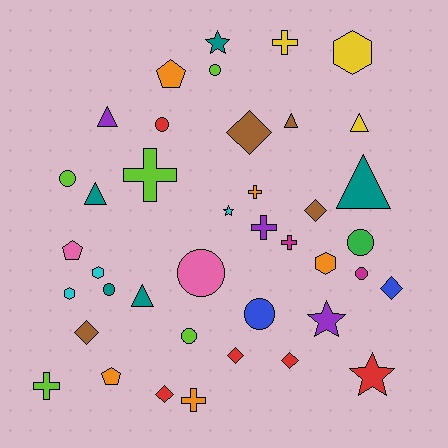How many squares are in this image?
There are no squares.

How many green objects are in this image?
There is 1 green object.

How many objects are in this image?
There are 40 objects.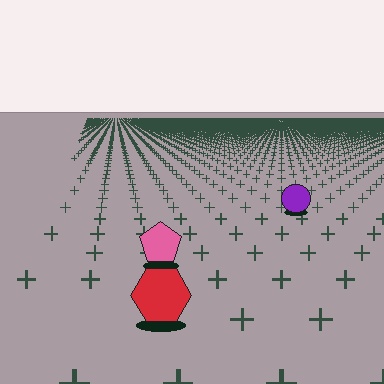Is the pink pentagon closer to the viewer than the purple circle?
Yes. The pink pentagon is closer — you can tell from the texture gradient: the ground texture is coarser near it.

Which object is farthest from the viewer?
The purple circle is farthest from the viewer. It appears smaller and the ground texture around it is denser.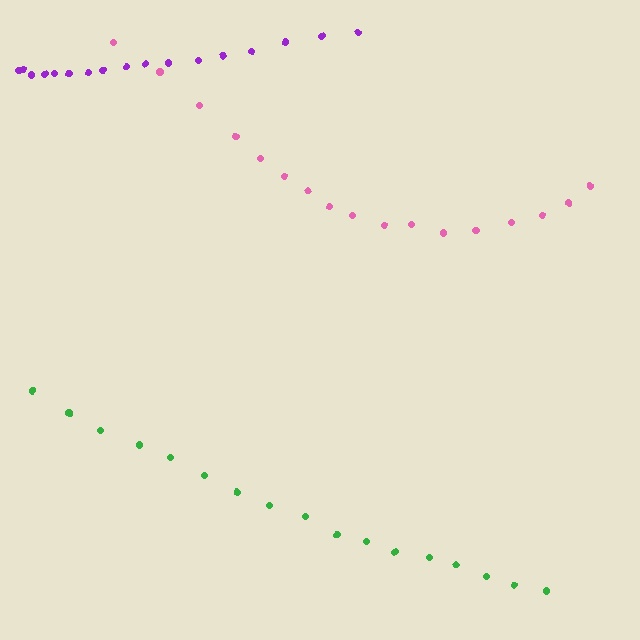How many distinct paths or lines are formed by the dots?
There are 3 distinct paths.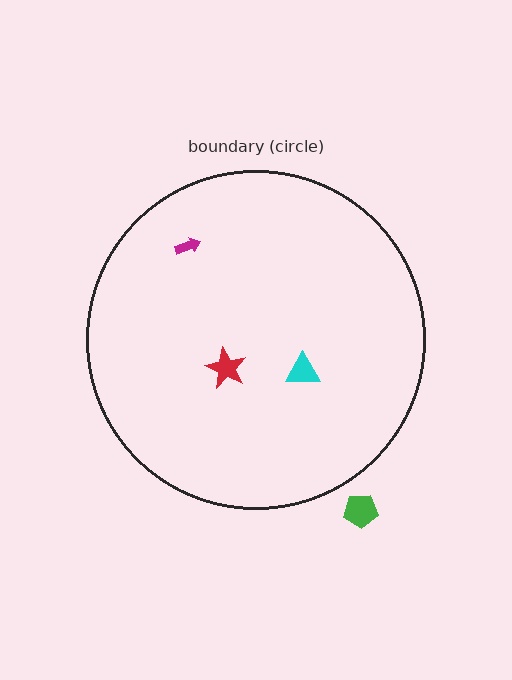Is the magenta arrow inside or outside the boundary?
Inside.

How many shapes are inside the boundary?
3 inside, 1 outside.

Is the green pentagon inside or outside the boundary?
Outside.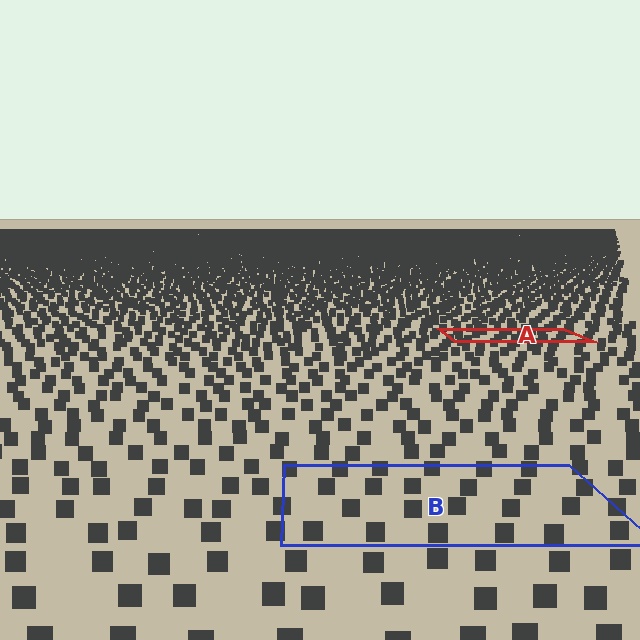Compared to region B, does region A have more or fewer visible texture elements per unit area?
Region A has more texture elements per unit area — they are packed more densely because it is farther away.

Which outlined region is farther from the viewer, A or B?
Region A is farther from the viewer — the texture elements inside it appear smaller and more densely packed.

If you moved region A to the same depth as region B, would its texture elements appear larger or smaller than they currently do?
They would appear larger. At a closer depth, the same texture elements are projected at a bigger on-screen size.